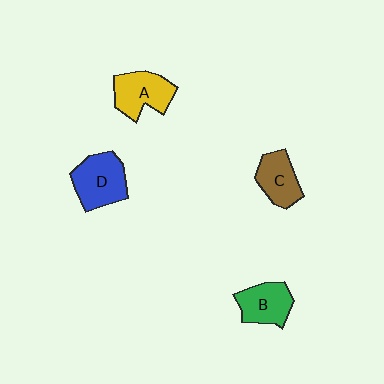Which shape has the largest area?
Shape D (blue).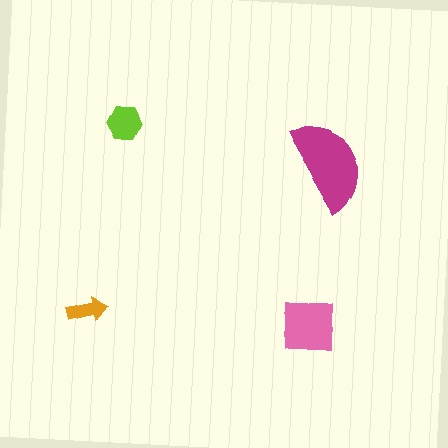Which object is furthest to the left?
The orange arrow is leftmost.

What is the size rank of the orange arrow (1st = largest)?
4th.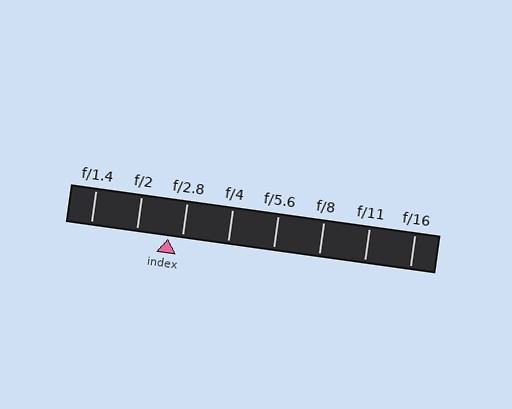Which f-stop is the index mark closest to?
The index mark is closest to f/2.8.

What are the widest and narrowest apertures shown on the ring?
The widest aperture shown is f/1.4 and the narrowest is f/16.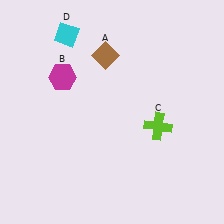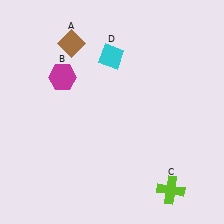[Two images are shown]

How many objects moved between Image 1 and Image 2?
3 objects moved between the two images.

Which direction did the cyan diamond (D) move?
The cyan diamond (D) moved right.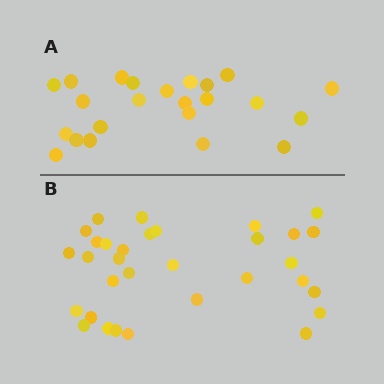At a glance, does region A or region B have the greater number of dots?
Region B (the bottom region) has more dots.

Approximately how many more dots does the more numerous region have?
Region B has roughly 8 or so more dots than region A.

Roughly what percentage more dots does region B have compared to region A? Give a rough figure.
About 40% more.